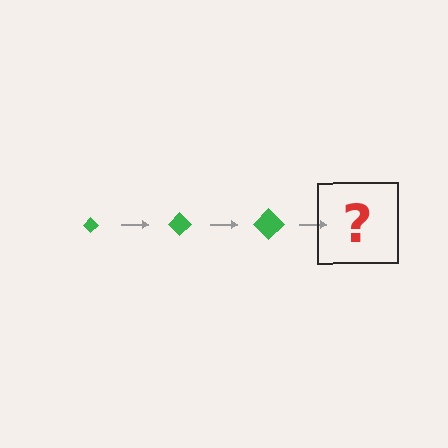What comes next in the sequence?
The next element should be a green diamond, larger than the previous one.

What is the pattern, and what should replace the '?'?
The pattern is that the diamond gets progressively larger each step. The '?' should be a green diamond, larger than the previous one.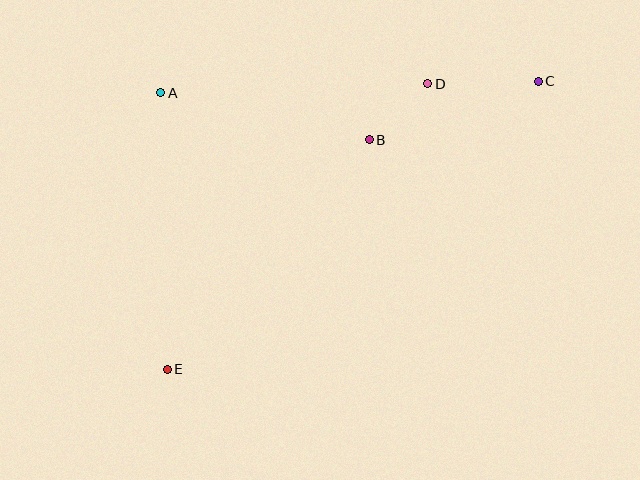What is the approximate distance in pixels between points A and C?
The distance between A and C is approximately 378 pixels.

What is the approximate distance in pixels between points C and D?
The distance between C and D is approximately 111 pixels.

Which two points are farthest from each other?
Points C and E are farthest from each other.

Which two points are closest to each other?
Points B and D are closest to each other.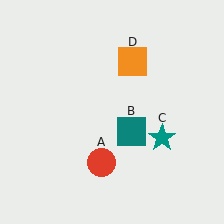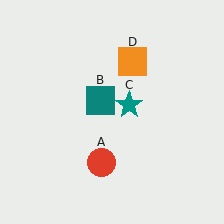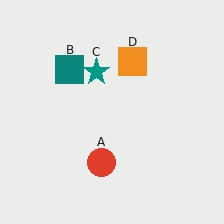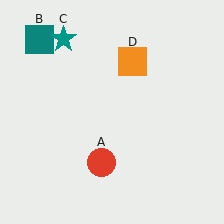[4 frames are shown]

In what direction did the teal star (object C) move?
The teal star (object C) moved up and to the left.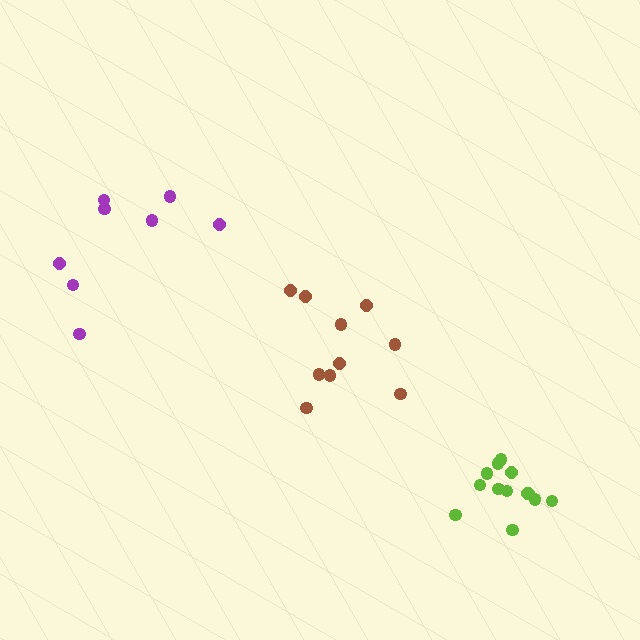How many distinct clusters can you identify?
There are 3 distinct clusters.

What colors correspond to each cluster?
The clusters are colored: brown, purple, lime.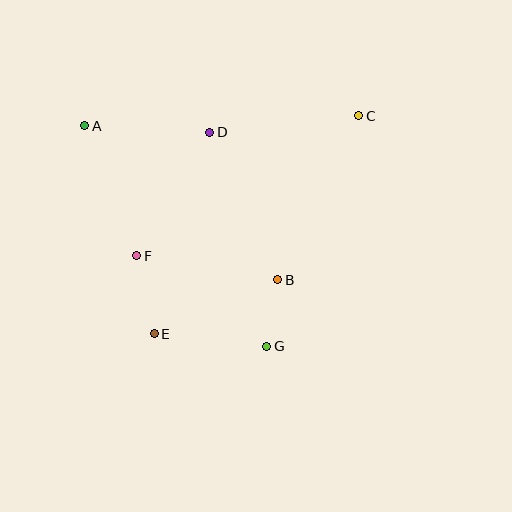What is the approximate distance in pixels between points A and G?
The distance between A and G is approximately 286 pixels.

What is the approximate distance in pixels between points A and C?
The distance between A and C is approximately 274 pixels.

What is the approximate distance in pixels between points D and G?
The distance between D and G is approximately 221 pixels.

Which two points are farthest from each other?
Points C and E are farthest from each other.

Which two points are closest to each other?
Points B and G are closest to each other.